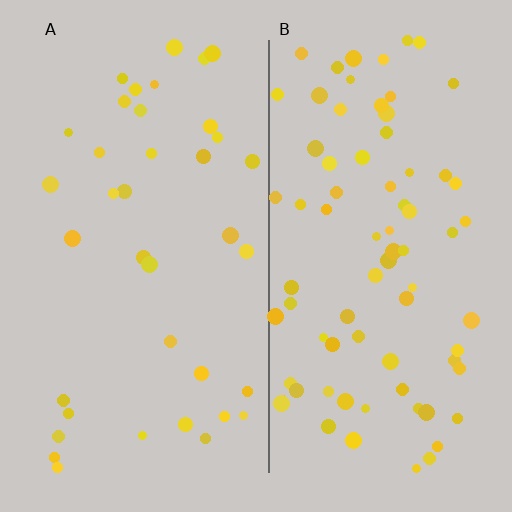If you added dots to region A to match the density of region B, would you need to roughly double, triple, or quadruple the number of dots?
Approximately double.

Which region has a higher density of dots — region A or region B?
B (the right).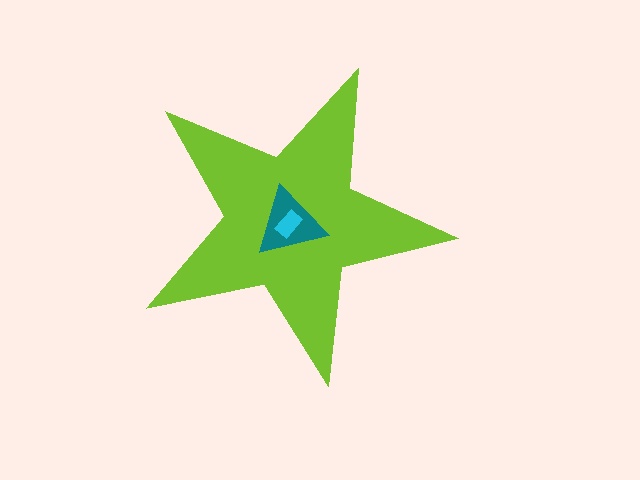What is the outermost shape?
The lime star.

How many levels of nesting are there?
3.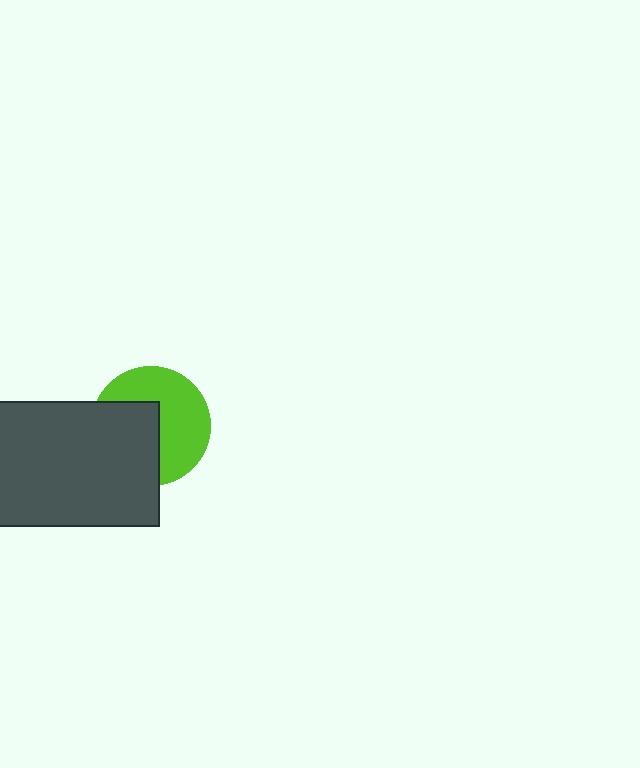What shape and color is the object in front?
The object in front is a dark gray rectangle.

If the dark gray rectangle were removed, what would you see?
You would see the complete lime circle.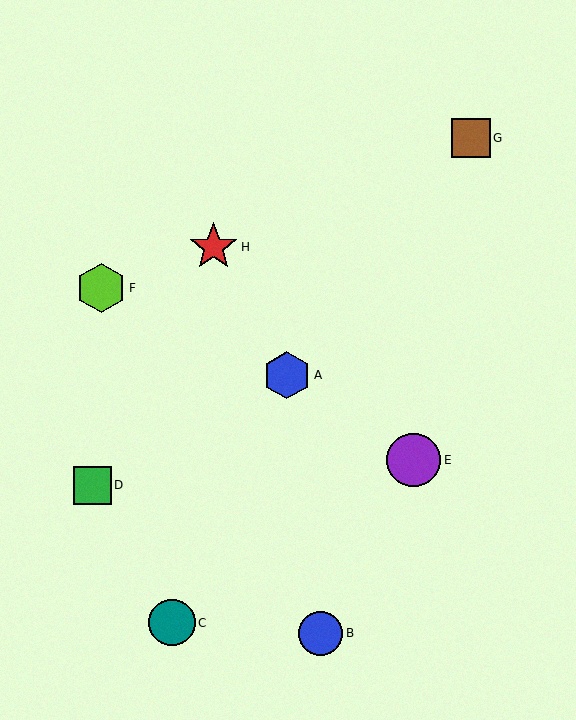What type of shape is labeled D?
Shape D is a green square.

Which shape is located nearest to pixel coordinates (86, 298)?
The lime hexagon (labeled F) at (101, 288) is nearest to that location.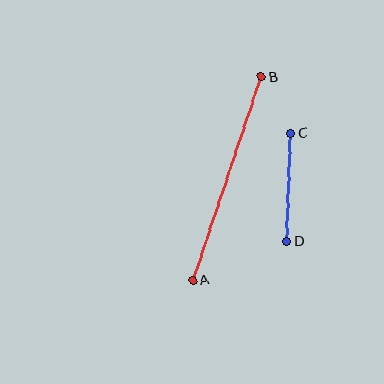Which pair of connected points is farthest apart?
Points A and B are farthest apart.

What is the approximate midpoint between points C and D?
The midpoint is at approximately (289, 188) pixels.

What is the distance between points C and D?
The distance is approximately 108 pixels.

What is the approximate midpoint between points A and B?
The midpoint is at approximately (227, 179) pixels.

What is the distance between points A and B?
The distance is approximately 214 pixels.